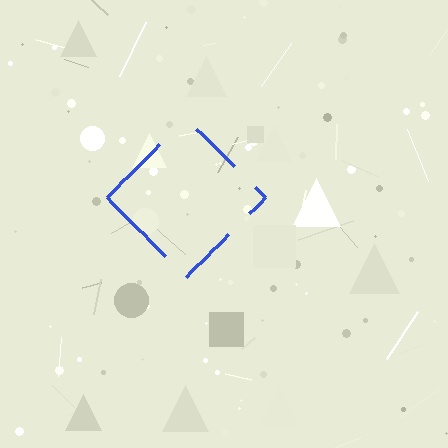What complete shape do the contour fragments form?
The contour fragments form a diamond.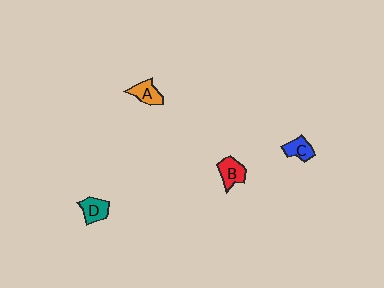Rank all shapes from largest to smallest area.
From largest to smallest: B (red), A (orange), D (teal), C (blue).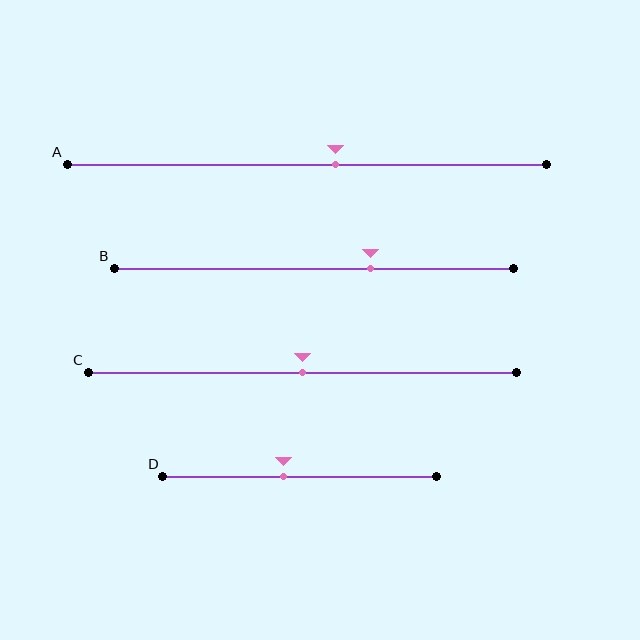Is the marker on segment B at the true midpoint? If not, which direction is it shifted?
No, the marker on segment B is shifted to the right by about 14% of the segment length.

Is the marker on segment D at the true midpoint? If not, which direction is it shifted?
No, the marker on segment D is shifted to the left by about 6% of the segment length.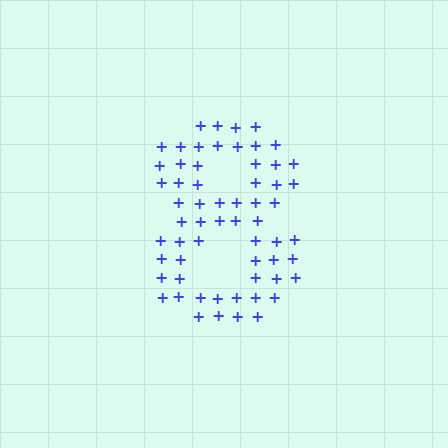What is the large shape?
The large shape is the digit 8.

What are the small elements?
The small elements are plus signs.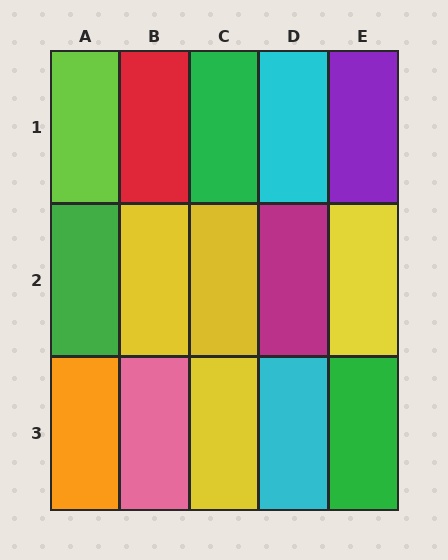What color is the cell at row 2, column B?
Yellow.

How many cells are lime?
1 cell is lime.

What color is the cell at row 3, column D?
Cyan.